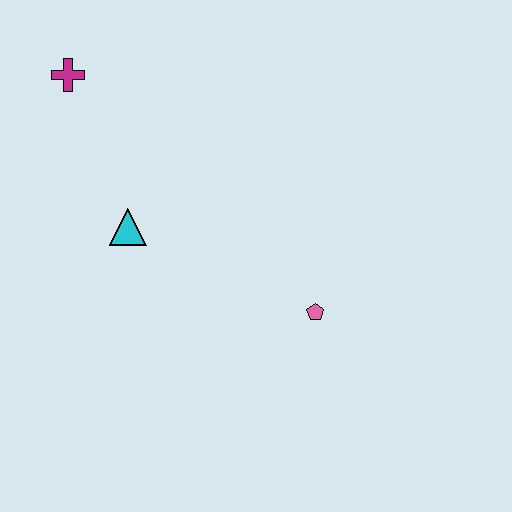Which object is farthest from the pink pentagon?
The magenta cross is farthest from the pink pentagon.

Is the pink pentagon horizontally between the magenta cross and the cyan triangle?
No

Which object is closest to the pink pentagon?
The cyan triangle is closest to the pink pentagon.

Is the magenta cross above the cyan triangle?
Yes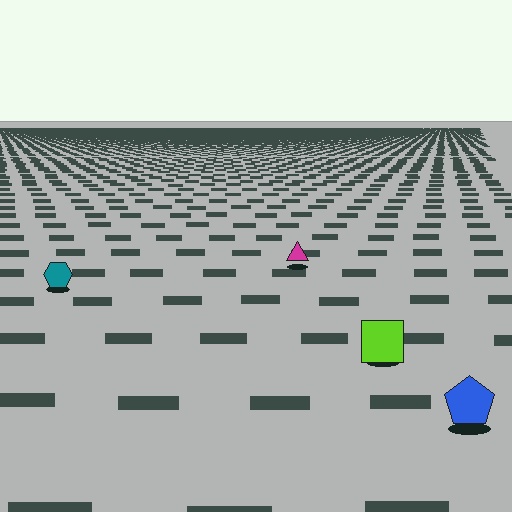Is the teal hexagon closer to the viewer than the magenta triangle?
Yes. The teal hexagon is closer — you can tell from the texture gradient: the ground texture is coarser near it.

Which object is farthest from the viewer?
The magenta triangle is farthest from the viewer. It appears smaller and the ground texture around it is denser.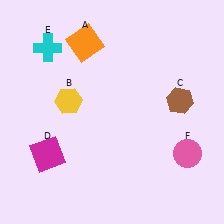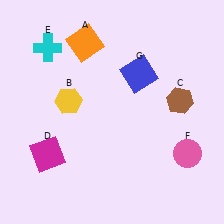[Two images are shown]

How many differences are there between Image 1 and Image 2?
There is 1 difference between the two images.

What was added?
A blue square (G) was added in Image 2.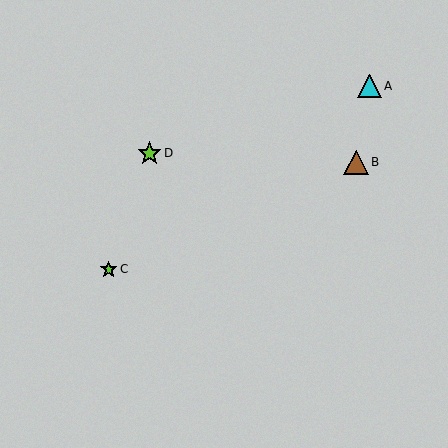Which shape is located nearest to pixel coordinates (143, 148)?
The lime star (labeled D) at (149, 153) is nearest to that location.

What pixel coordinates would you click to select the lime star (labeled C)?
Click at (109, 269) to select the lime star C.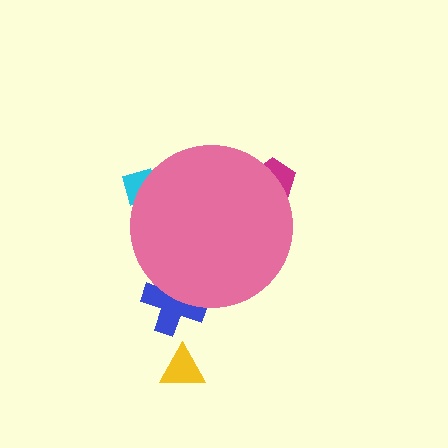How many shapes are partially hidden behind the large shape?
3 shapes are partially hidden.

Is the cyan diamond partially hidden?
Yes, the cyan diamond is partially hidden behind the pink circle.